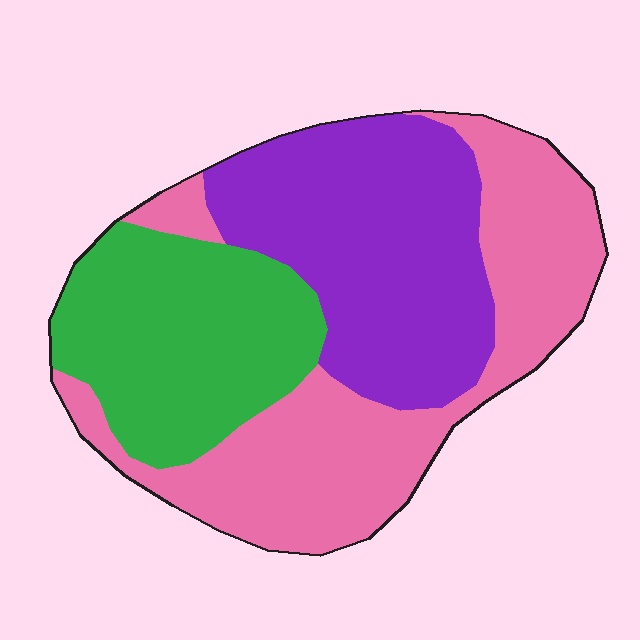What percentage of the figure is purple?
Purple covers about 35% of the figure.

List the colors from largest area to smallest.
From largest to smallest: pink, purple, green.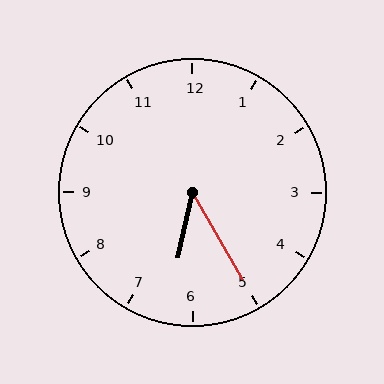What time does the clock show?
6:25.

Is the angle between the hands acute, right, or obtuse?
It is acute.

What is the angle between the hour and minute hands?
Approximately 42 degrees.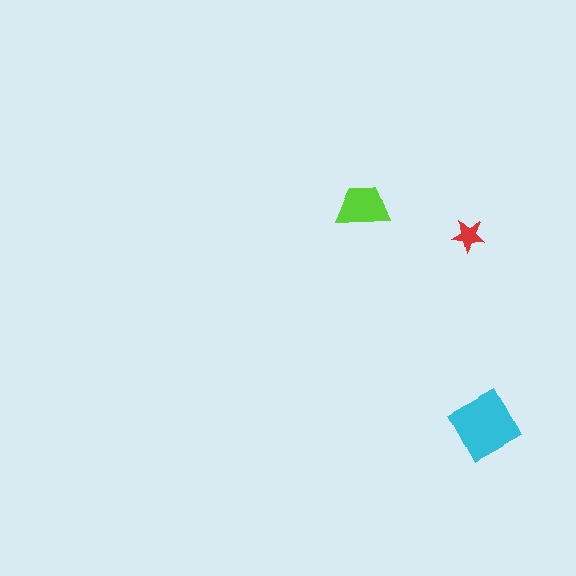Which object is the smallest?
The red star.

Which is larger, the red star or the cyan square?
The cyan square.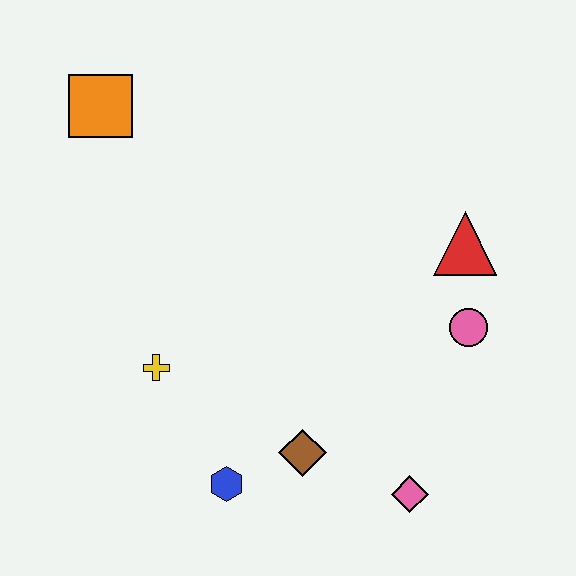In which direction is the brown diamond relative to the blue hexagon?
The brown diamond is to the right of the blue hexagon.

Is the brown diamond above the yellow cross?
No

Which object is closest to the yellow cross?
The blue hexagon is closest to the yellow cross.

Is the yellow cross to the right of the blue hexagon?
No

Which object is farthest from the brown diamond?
The orange square is farthest from the brown diamond.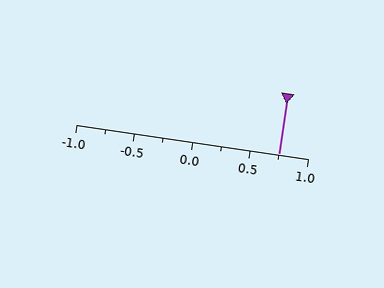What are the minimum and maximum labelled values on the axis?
The axis runs from -1.0 to 1.0.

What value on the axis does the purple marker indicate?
The marker indicates approximately 0.75.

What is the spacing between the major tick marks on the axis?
The major ticks are spaced 0.5 apart.